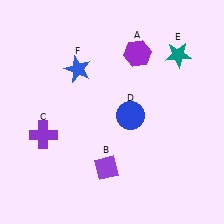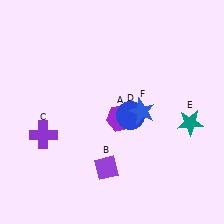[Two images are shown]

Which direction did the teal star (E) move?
The teal star (E) moved down.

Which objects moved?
The objects that moved are: the purple hexagon (A), the teal star (E), the blue star (F).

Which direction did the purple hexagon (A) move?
The purple hexagon (A) moved down.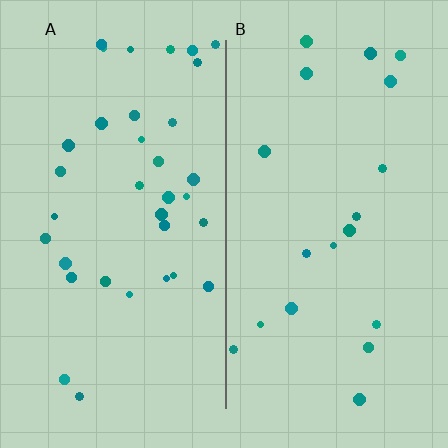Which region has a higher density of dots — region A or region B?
A (the left).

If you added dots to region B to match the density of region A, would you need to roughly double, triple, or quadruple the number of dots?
Approximately double.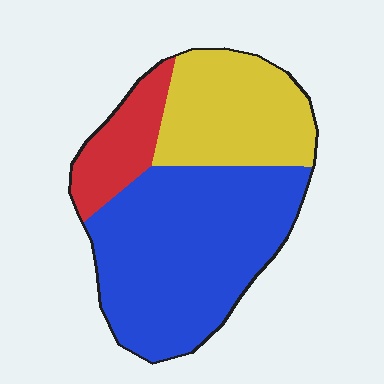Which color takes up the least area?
Red, at roughly 15%.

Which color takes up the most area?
Blue, at roughly 55%.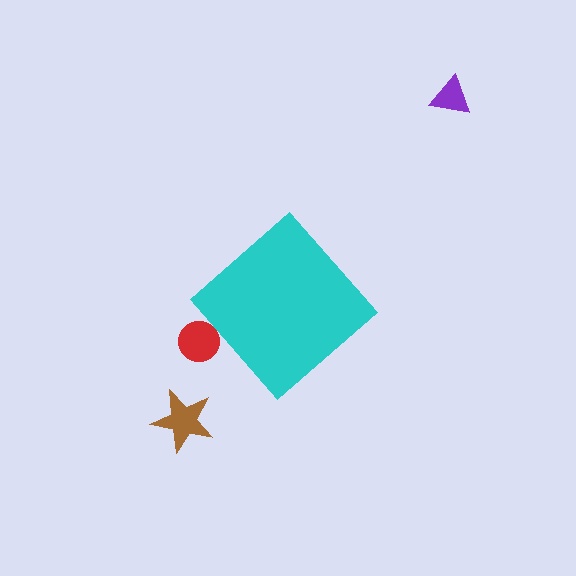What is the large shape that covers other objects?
A cyan diamond.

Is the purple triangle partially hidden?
No, the purple triangle is fully visible.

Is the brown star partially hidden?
No, the brown star is fully visible.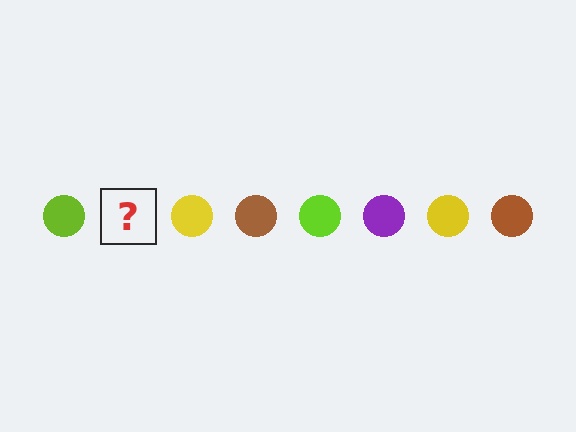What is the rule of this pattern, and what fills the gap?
The rule is that the pattern cycles through lime, purple, yellow, brown circles. The gap should be filled with a purple circle.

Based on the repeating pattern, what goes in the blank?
The blank should be a purple circle.